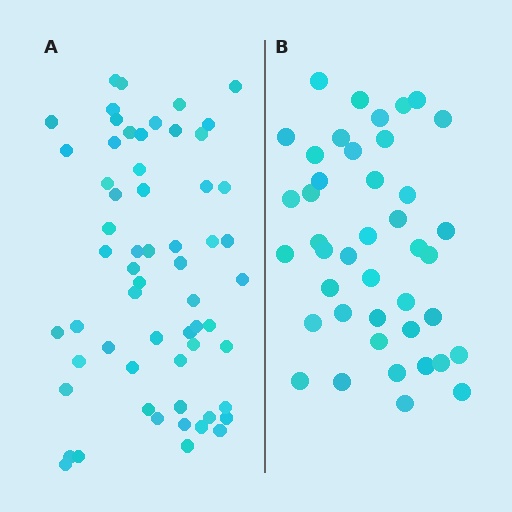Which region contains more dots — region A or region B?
Region A (the left region) has more dots.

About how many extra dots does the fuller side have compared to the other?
Region A has approximately 20 more dots than region B.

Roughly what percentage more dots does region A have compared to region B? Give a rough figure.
About 45% more.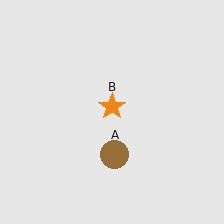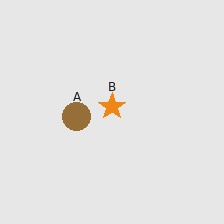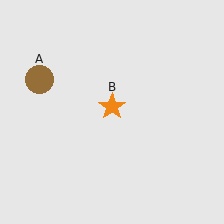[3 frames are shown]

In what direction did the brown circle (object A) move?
The brown circle (object A) moved up and to the left.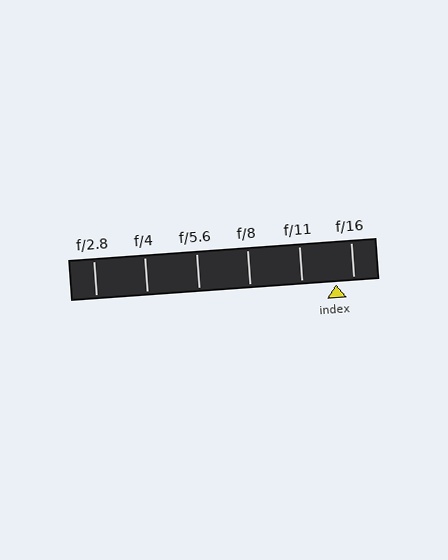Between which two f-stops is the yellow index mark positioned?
The index mark is between f/11 and f/16.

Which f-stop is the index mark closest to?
The index mark is closest to f/16.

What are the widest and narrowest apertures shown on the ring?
The widest aperture shown is f/2.8 and the narrowest is f/16.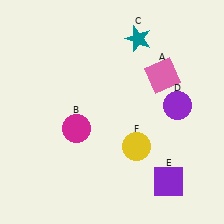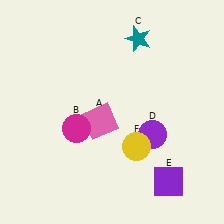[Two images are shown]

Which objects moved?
The objects that moved are: the pink square (A), the purple circle (D).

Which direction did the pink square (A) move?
The pink square (A) moved left.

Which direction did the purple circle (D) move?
The purple circle (D) moved down.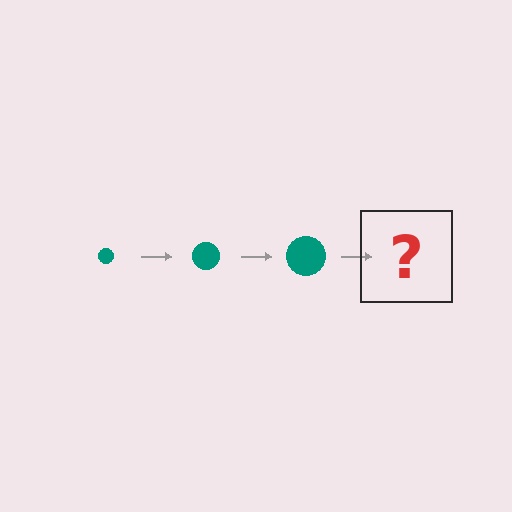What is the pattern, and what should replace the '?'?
The pattern is that the circle gets progressively larger each step. The '?' should be a teal circle, larger than the previous one.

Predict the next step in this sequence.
The next step is a teal circle, larger than the previous one.